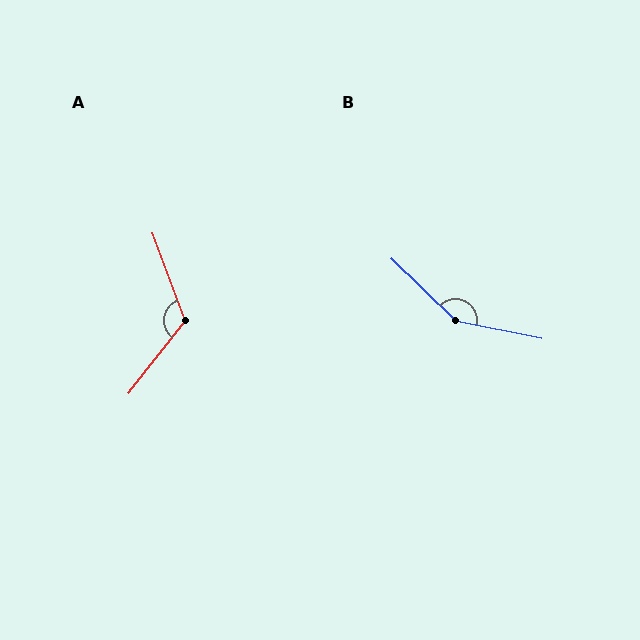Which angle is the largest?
B, at approximately 148 degrees.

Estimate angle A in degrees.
Approximately 122 degrees.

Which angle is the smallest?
A, at approximately 122 degrees.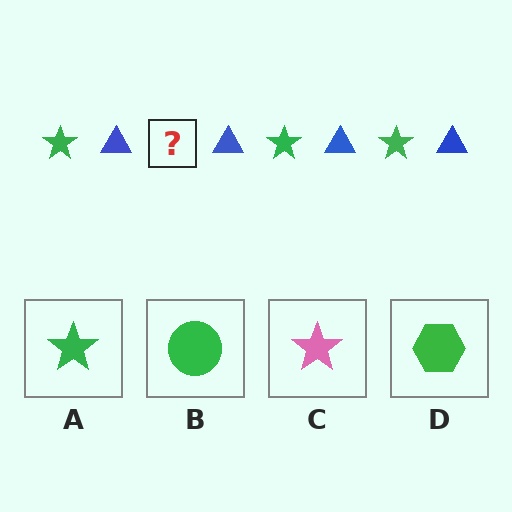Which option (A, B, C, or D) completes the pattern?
A.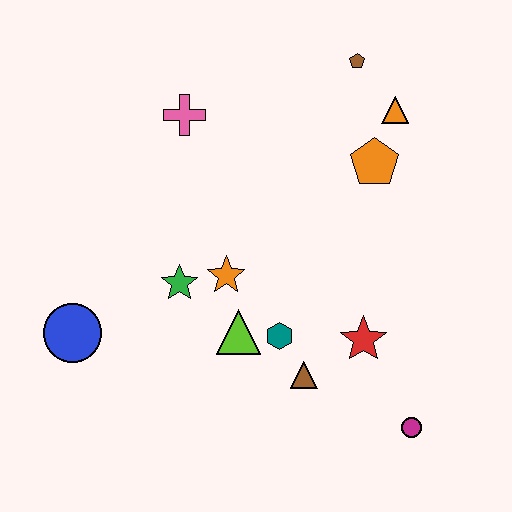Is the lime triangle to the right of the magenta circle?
No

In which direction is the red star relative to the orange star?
The red star is to the right of the orange star.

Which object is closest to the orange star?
The green star is closest to the orange star.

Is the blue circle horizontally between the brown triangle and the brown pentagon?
No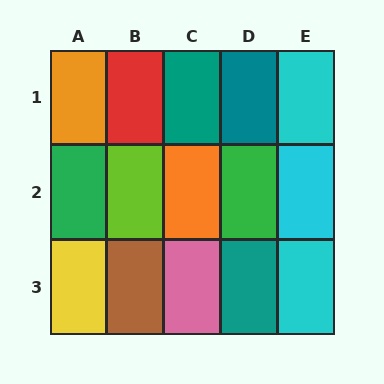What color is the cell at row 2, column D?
Green.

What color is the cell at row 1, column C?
Teal.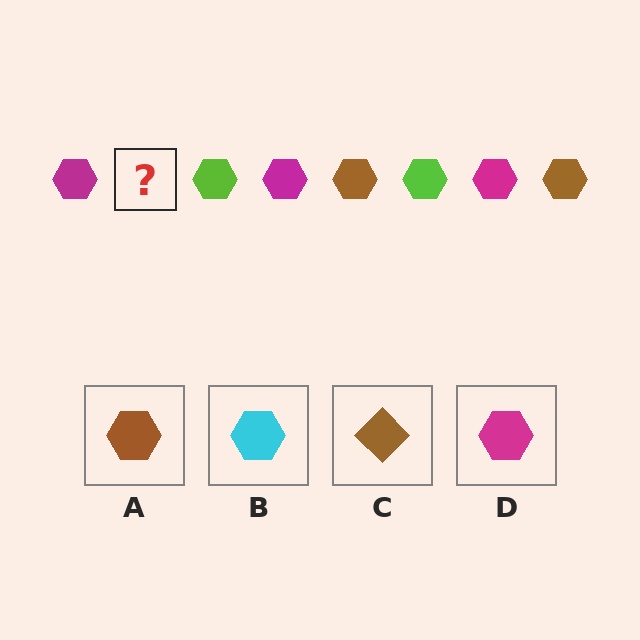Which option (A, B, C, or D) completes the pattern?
A.